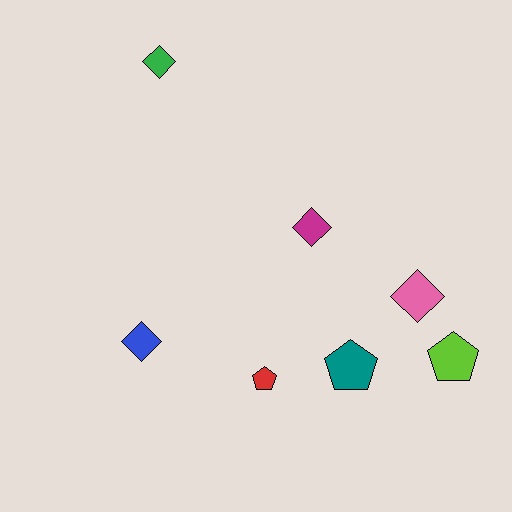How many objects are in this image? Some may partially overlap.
There are 7 objects.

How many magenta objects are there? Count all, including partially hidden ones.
There is 1 magenta object.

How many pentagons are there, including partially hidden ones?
There are 3 pentagons.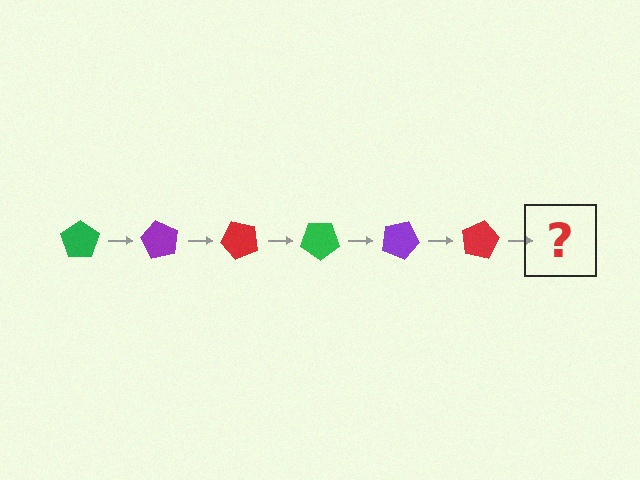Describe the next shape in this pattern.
It should be a green pentagon, rotated 360 degrees from the start.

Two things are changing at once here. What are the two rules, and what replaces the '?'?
The two rules are that it rotates 60 degrees each step and the color cycles through green, purple, and red. The '?' should be a green pentagon, rotated 360 degrees from the start.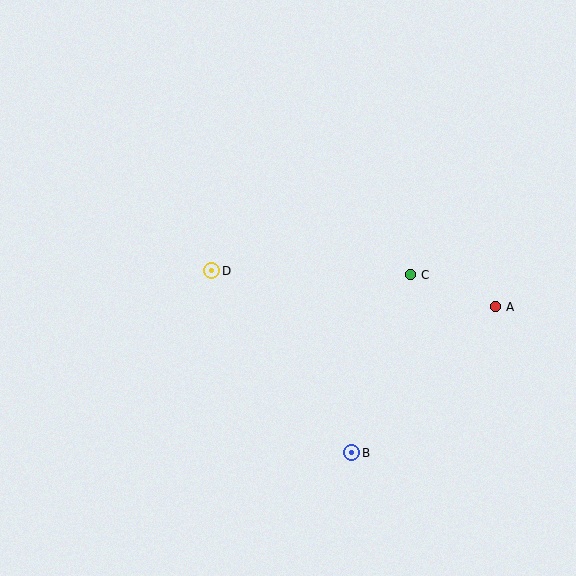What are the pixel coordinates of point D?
Point D is at (212, 271).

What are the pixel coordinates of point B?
Point B is at (352, 453).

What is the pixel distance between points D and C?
The distance between D and C is 199 pixels.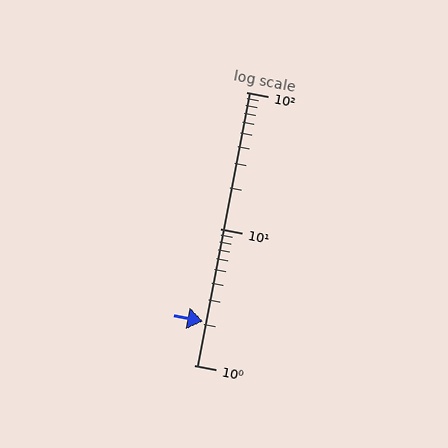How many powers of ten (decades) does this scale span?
The scale spans 2 decades, from 1 to 100.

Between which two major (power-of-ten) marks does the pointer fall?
The pointer is between 1 and 10.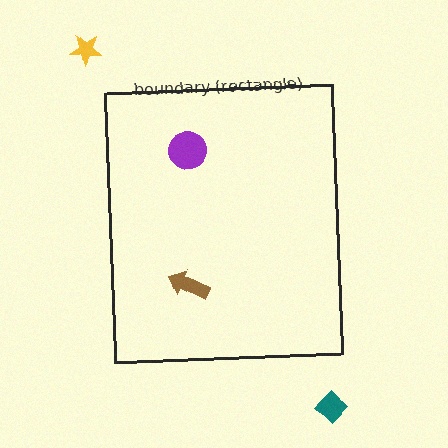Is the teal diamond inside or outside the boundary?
Outside.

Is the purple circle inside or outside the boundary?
Inside.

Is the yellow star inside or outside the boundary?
Outside.